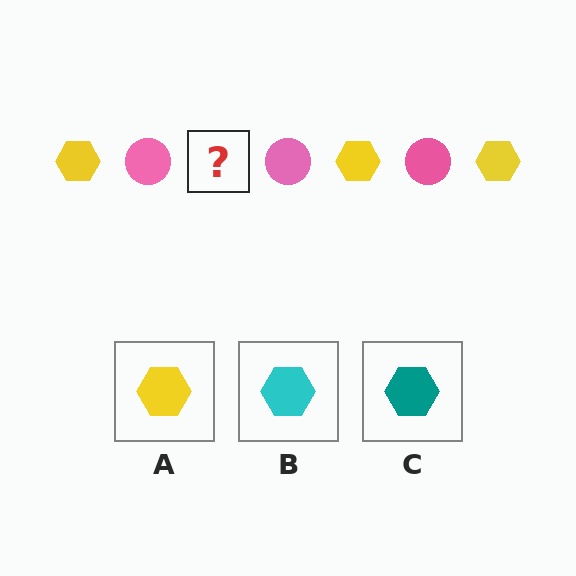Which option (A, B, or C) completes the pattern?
A.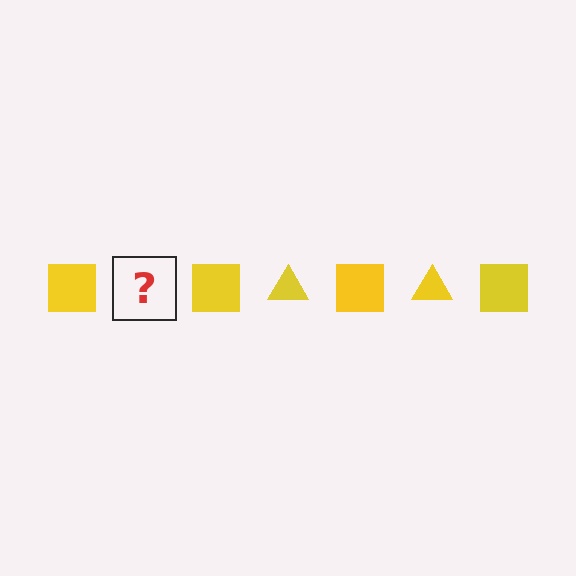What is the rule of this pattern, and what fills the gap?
The rule is that the pattern cycles through square, triangle shapes in yellow. The gap should be filled with a yellow triangle.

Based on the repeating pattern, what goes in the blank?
The blank should be a yellow triangle.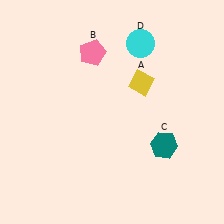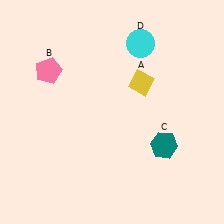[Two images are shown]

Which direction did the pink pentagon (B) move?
The pink pentagon (B) moved left.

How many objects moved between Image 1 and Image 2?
1 object moved between the two images.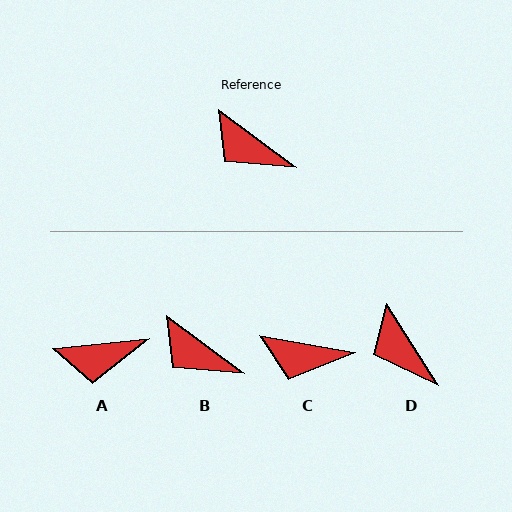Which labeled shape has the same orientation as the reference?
B.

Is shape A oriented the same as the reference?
No, it is off by about 42 degrees.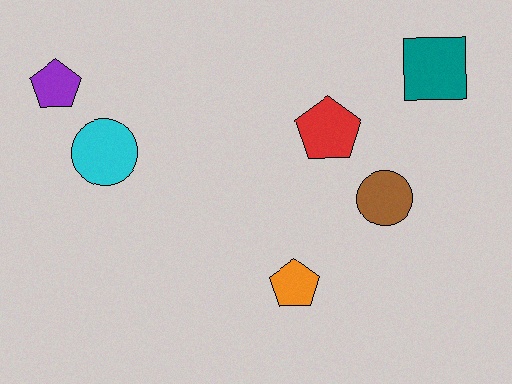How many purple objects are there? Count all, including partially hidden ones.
There is 1 purple object.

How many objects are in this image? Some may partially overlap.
There are 6 objects.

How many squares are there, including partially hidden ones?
There is 1 square.